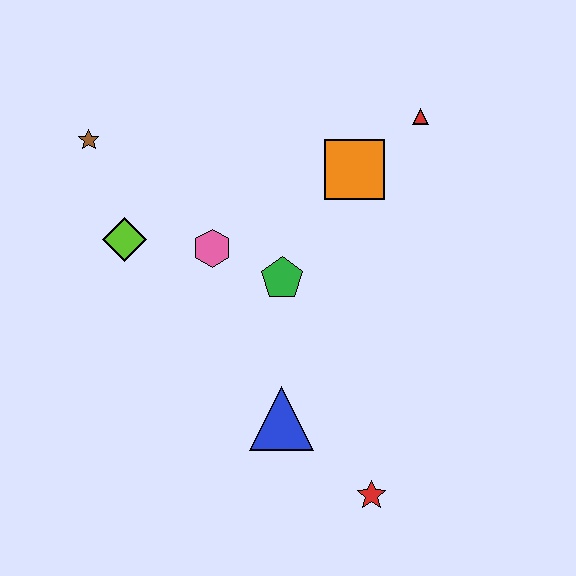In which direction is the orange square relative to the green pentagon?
The orange square is above the green pentagon.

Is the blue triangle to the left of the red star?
Yes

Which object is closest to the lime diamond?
The pink hexagon is closest to the lime diamond.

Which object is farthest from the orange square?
The red star is farthest from the orange square.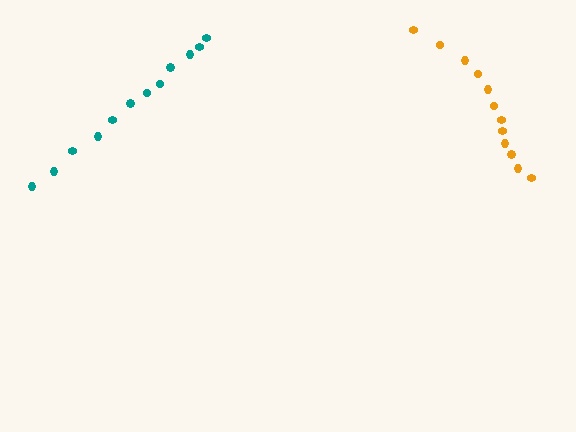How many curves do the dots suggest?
There are 2 distinct paths.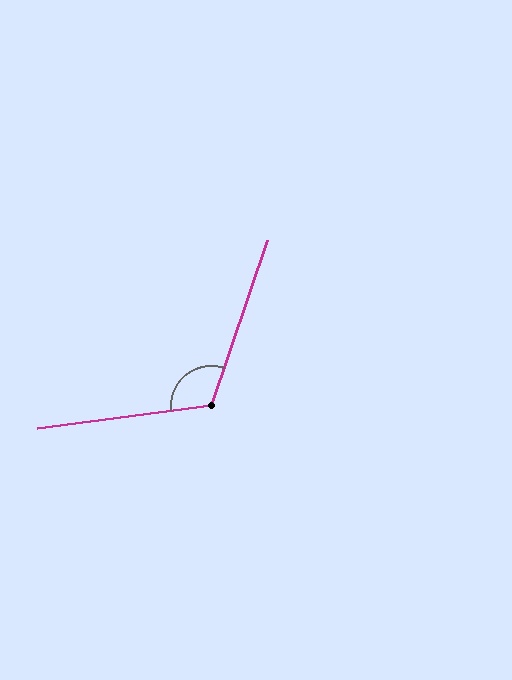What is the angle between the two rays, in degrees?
Approximately 116 degrees.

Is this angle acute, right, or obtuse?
It is obtuse.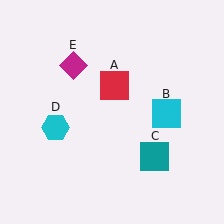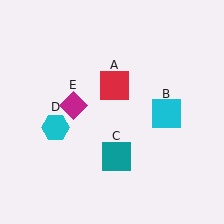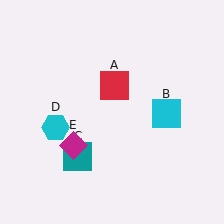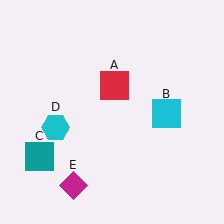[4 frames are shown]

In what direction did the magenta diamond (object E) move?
The magenta diamond (object E) moved down.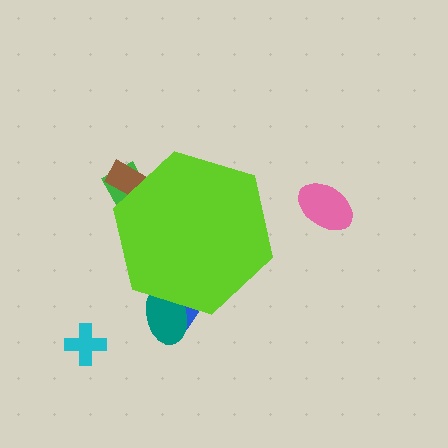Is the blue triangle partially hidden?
Yes, the blue triangle is partially hidden behind the lime hexagon.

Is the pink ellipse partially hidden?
No, the pink ellipse is fully visible.